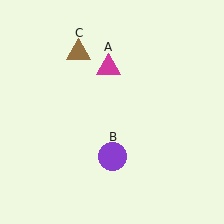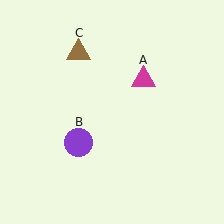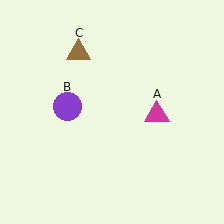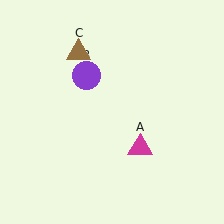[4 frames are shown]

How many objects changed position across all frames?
2 objects changed position: magenta triangle (object A), purple circle (object B).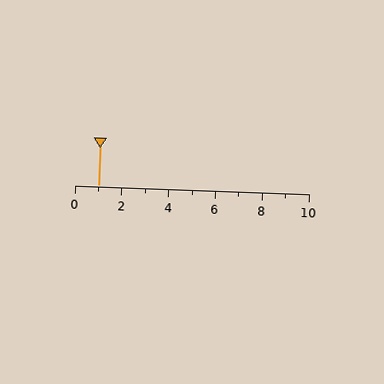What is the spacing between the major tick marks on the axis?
The major ticks are spaced 2 apart.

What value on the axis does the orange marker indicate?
The marker indicates approximately 1.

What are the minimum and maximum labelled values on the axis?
The axis runs from 0 to 10.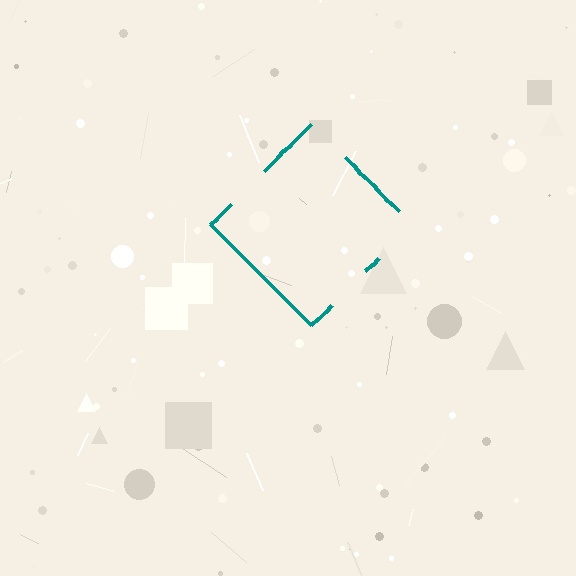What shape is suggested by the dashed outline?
The dashed outline suggests a diamond.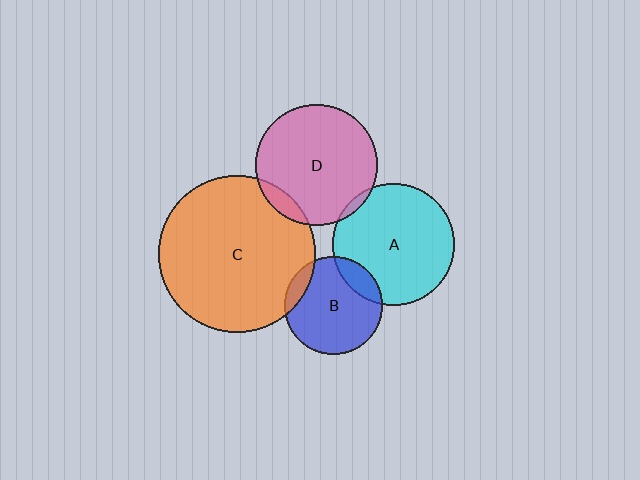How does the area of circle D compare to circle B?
Approximately 1.5 times.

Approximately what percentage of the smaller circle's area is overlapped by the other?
Approximately 5%.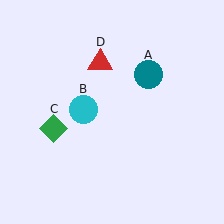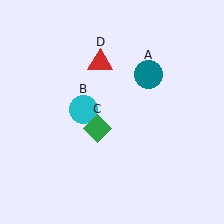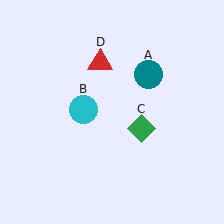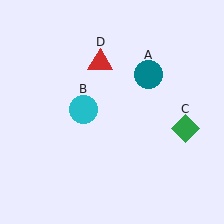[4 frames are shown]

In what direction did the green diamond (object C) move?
The green diamond (object C) moved right.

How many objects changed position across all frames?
1 object changed position: green diamond (object C).